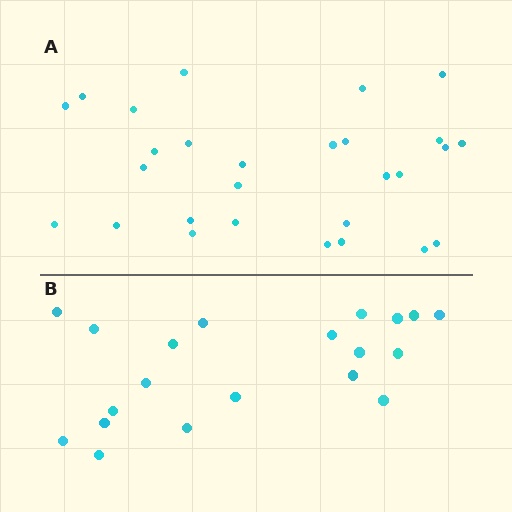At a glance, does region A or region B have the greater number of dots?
Region A (the top region) has more dots.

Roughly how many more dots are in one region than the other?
Region A has roughly 8 or so more dots than region B.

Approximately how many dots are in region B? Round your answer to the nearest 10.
About 20 dots.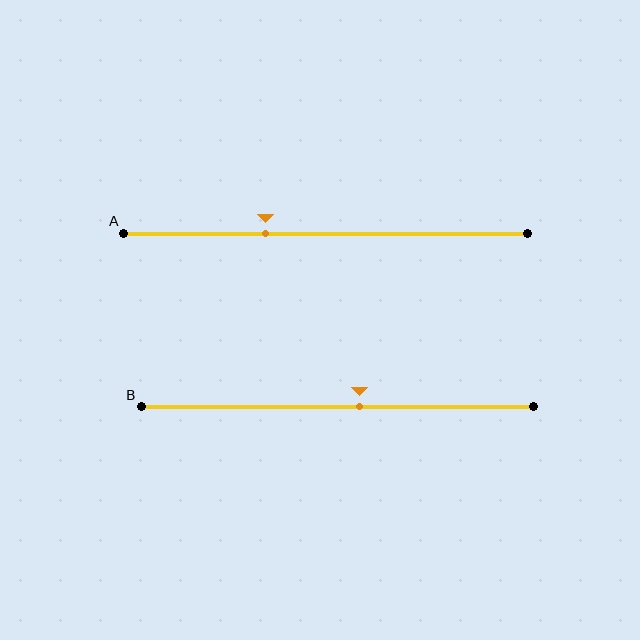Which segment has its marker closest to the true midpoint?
Segment B has its marker closest to the true midpoint.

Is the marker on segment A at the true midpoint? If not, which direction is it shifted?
No, the marker on segment A is shifted to the left by about 15% of the segment length.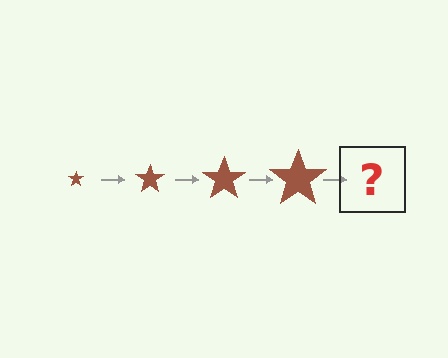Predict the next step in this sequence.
The next step is a brown star, larger than the previous one.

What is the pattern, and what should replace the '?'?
The pattern is that the star gets progressively larger each step. The '?' should be a brown star, larger than the previous one.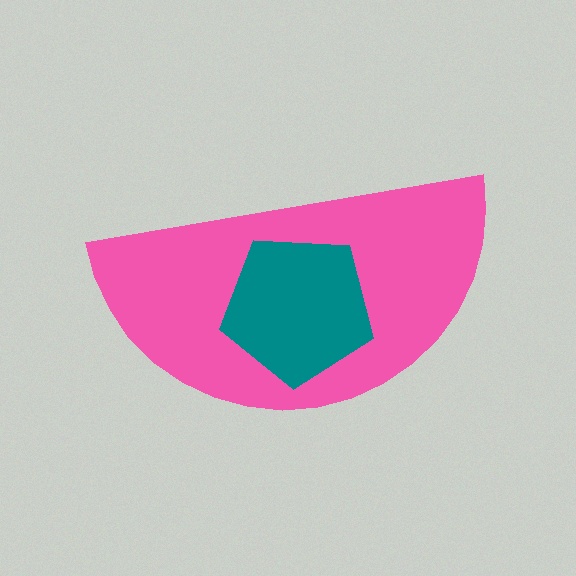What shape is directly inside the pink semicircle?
The teal pentagon.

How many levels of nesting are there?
2.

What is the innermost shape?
The teal pentagon.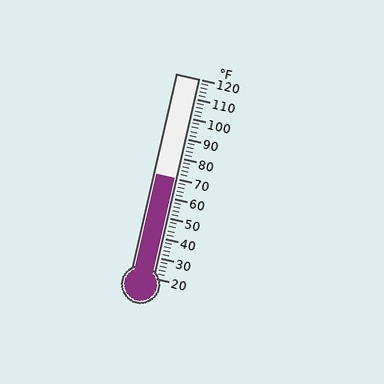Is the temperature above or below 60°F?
The temperature is above 60°F.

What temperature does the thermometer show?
The thermometer shows approximately 70°F.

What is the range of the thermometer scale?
The thermometer scale ranges from 20°F to 120°F.